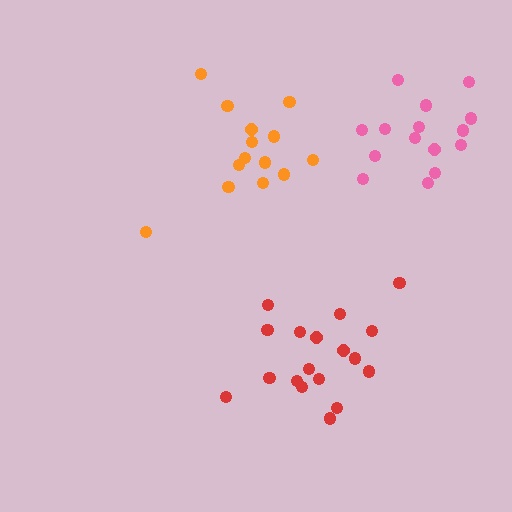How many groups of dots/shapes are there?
There are 3 groups.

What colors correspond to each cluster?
The clusters are colored: orange, pink, red.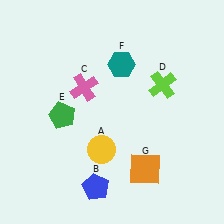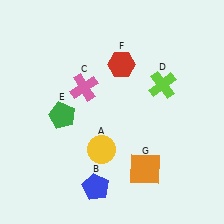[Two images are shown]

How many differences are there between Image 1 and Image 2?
There is 1 difference between the two images.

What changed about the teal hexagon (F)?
In Image 1, F is teal. In Image 2, it changed to red.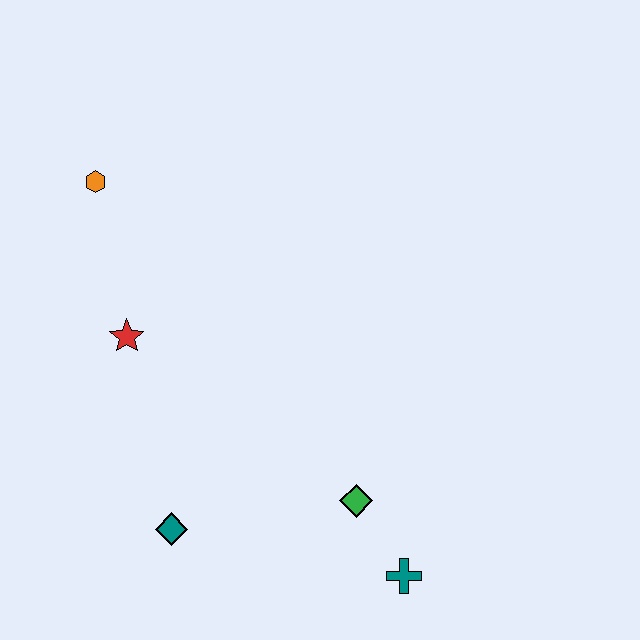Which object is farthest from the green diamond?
The orange hexagon is farthest from the green diamond.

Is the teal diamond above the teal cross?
Yes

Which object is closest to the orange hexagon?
The red star is closest to the orange hexagon.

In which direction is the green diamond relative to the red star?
The green diamond is to the right of the red star.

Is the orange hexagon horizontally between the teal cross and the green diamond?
No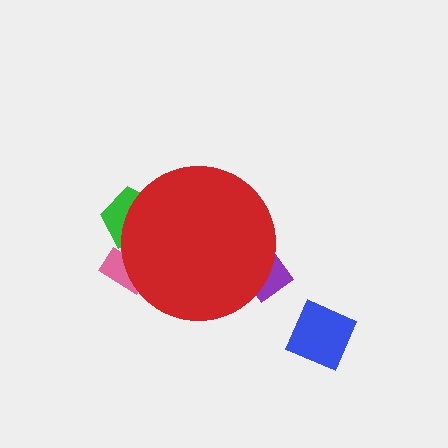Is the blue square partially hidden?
No, the blue square is fully visible.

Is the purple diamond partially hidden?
Yes, the purple diamond is partially hidden behind the red circle.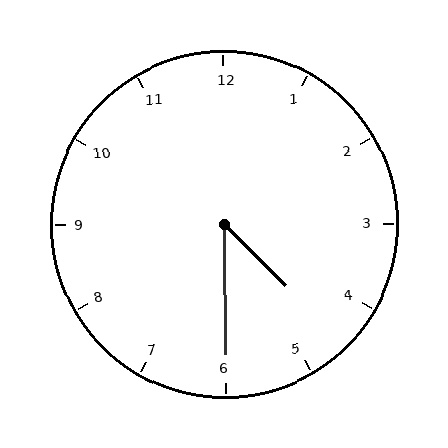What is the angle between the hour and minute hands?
Approximately 45 degrees.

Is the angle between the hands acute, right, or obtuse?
It is acute.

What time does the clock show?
4:30.